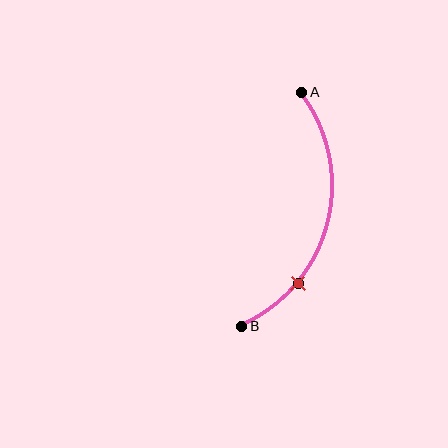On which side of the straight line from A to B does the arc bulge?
The arc bulges to the right of the straight line connecting A and B.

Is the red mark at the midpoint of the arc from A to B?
No. The red mark lies on the arc but is closer to endpoint B. The arc midpoint would be at the point on the curve equidistant along the arc from both A and B.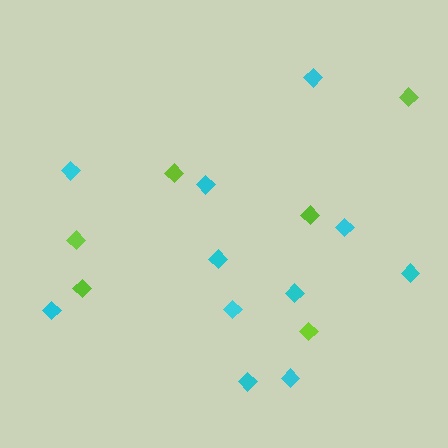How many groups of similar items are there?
There are 2 groups: one group of cyan diamonds (11) and one group of lime diamonds (6).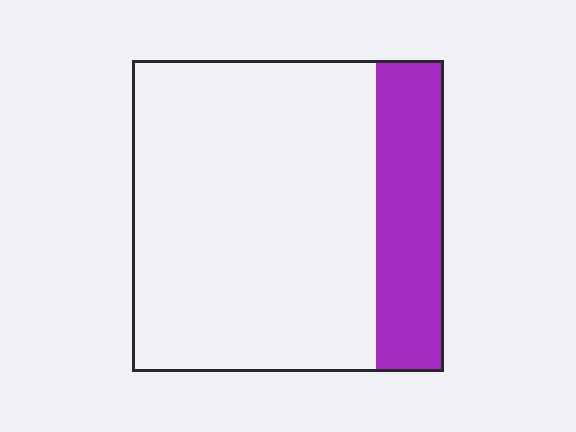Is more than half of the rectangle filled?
No.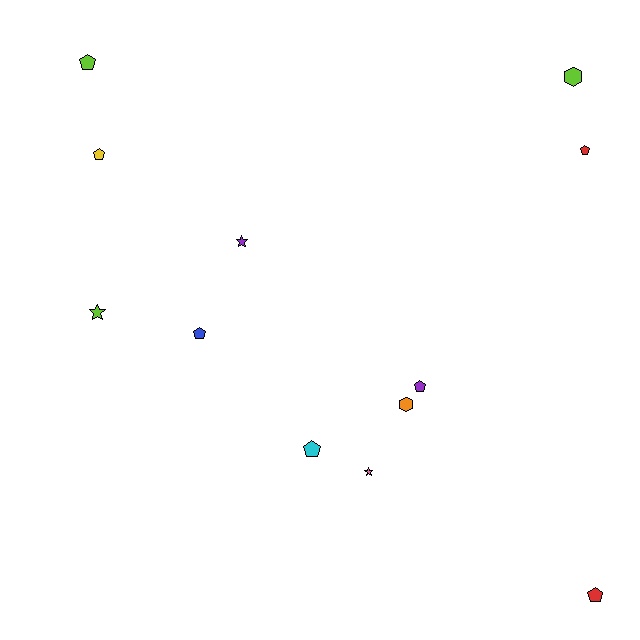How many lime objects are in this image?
There are 3 lime objects.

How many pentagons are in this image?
There are 7 pentagons.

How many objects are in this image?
There are 12 objects.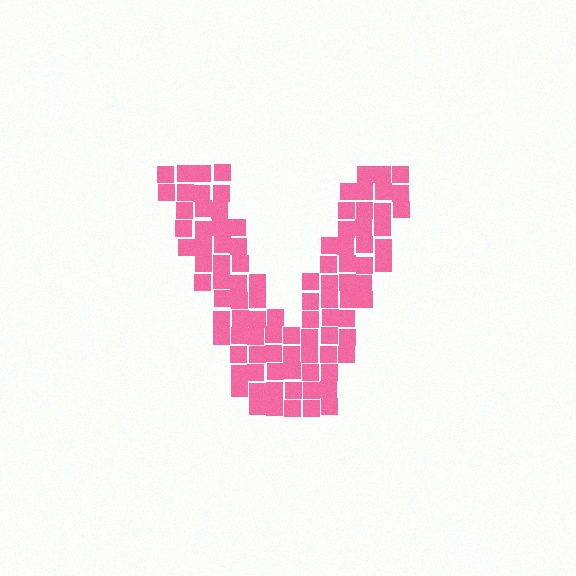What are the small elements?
The small elements are squares.